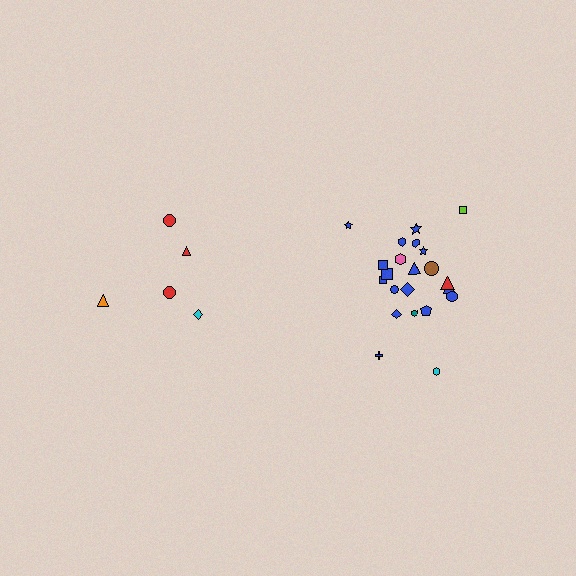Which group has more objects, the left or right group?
The right group.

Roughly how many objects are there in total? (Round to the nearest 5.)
Roughly 25 objects in total.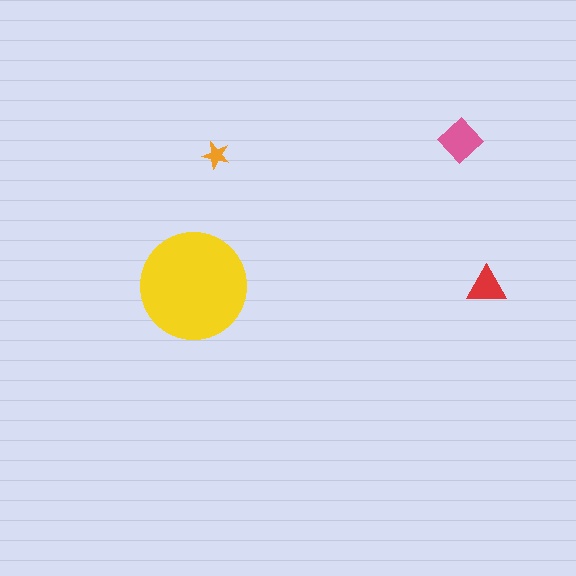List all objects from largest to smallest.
The yellow circle, the pink diamond, the red triangle, the orange star.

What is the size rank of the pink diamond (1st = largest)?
2nd.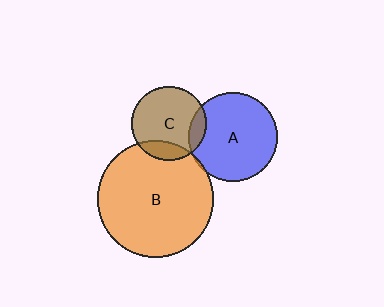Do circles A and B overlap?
Yes.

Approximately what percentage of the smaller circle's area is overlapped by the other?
Approximately 5%.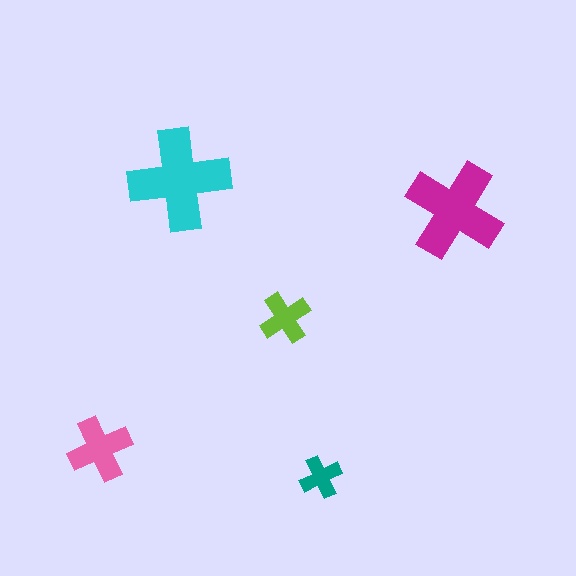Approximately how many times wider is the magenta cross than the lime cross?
About 2 times wider.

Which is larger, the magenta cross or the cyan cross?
The cyan one.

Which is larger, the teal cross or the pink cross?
The pink one.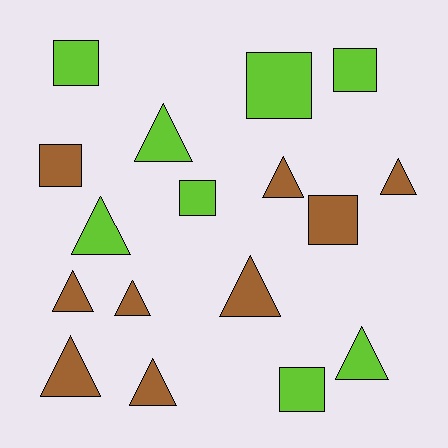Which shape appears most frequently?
Triangle, with 10 objects.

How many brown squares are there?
There are 2 brown squares.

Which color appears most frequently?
Brown, with 9 objects.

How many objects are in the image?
There are 17 objects.